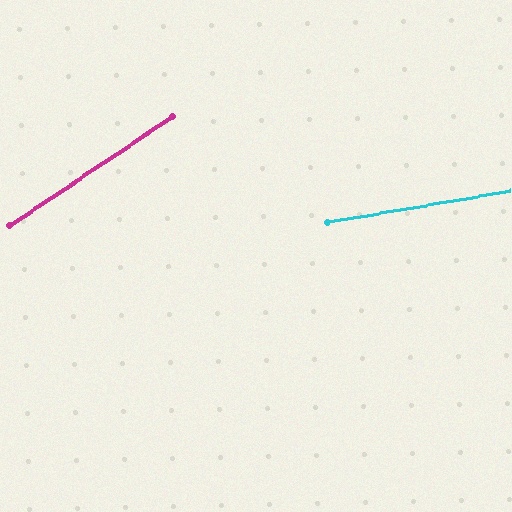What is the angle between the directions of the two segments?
Approximately 24 degrees.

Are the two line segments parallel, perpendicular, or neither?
Neither parallel nor perpendicular — they differ by about 24°.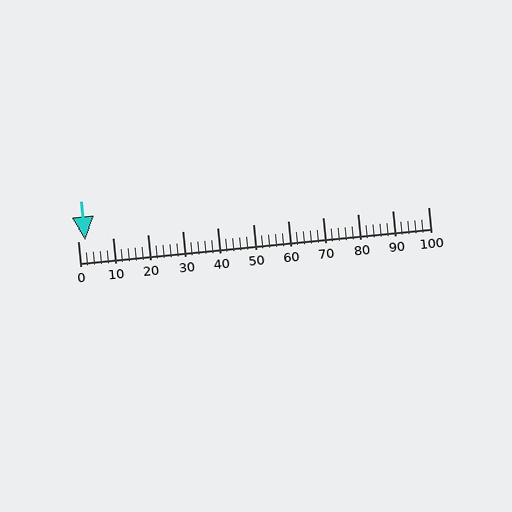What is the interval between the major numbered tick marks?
The major tick marks are spaced 10 units apart.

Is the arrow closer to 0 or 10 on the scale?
The arrow is closer to 0.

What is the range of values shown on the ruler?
The ruler shows values from 0 to 100.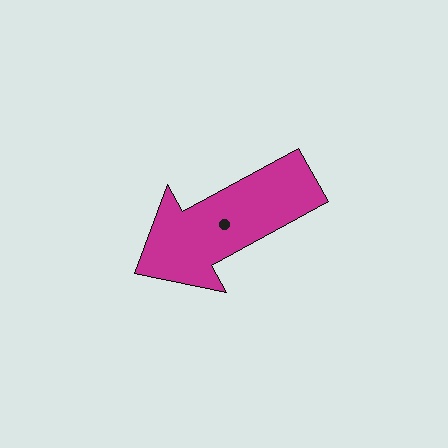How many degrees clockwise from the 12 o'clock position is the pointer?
Approximately 241 degrees.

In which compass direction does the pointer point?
Southwest.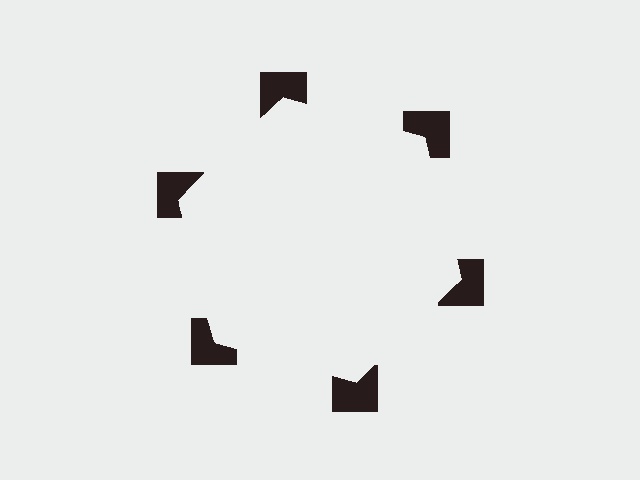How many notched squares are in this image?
There are 6 — one at each vertex of the illusory hexagon.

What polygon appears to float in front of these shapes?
An illusory hexagon — its edges are inferred from the aligned wedge cuts in the notched squares, not physically drawn.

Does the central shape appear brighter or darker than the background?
It typically appears slightly brighter than the background, even though no actual brightness change is drawn.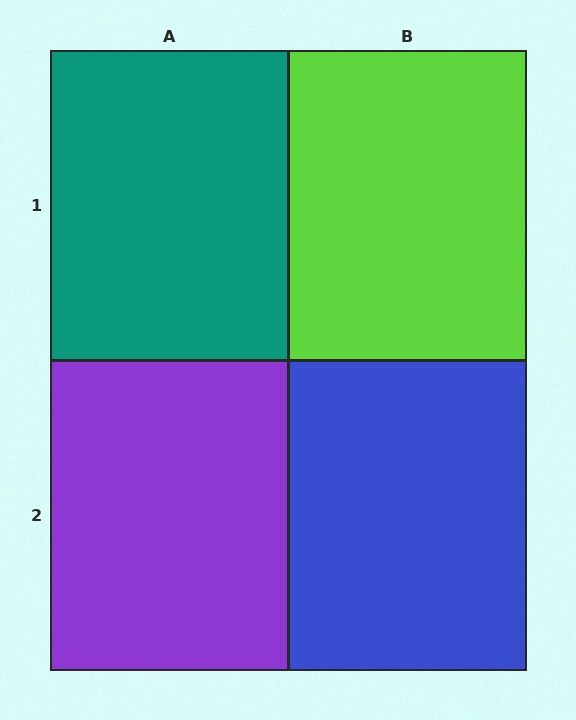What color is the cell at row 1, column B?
Lime.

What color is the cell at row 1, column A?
Teal.